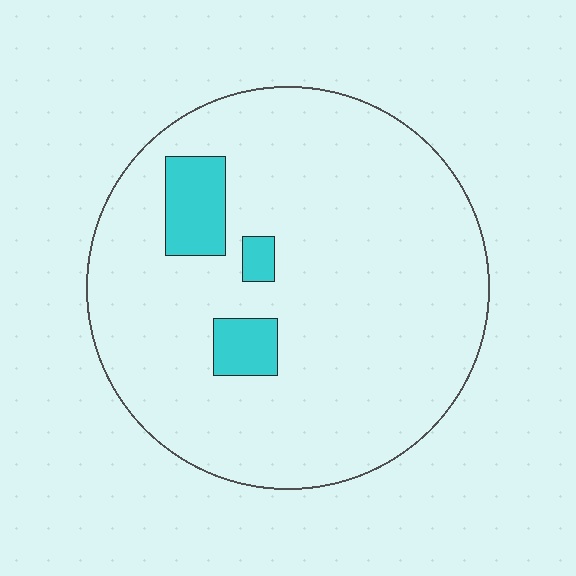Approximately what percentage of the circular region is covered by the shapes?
Approximately 10%.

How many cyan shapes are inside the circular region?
3.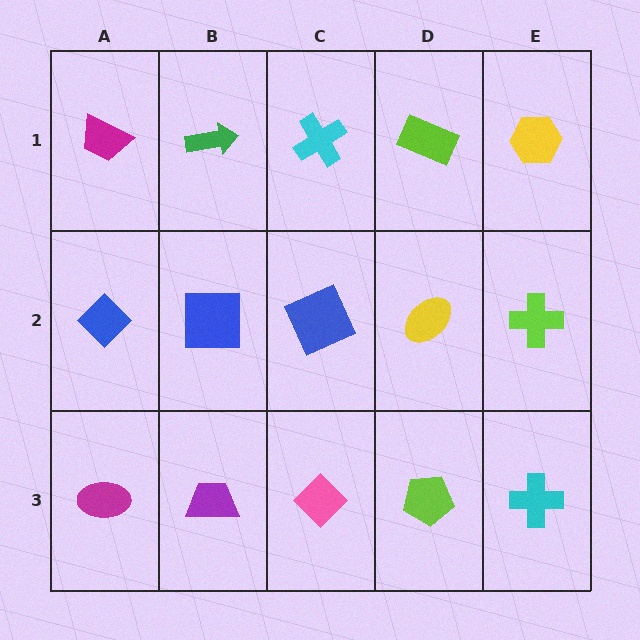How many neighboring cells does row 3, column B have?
3.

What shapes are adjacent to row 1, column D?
A yellow ellipse (row 2, column D), a cyan cross (row 1, column C), a yellow hexagon (row 1, column E).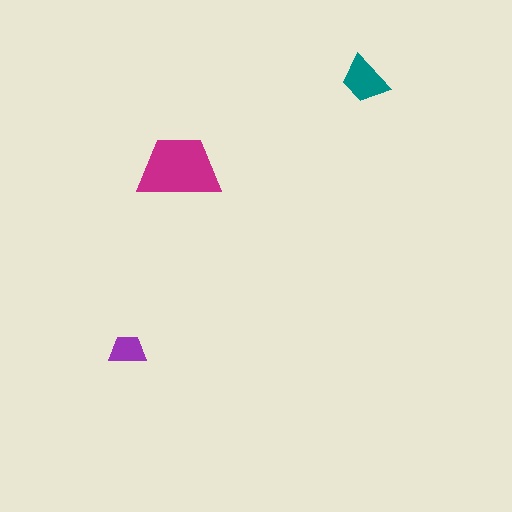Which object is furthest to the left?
The purple trapezoid is leftmost.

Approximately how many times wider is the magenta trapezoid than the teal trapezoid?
About 1.5 times wider.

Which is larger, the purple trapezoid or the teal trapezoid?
The teal one.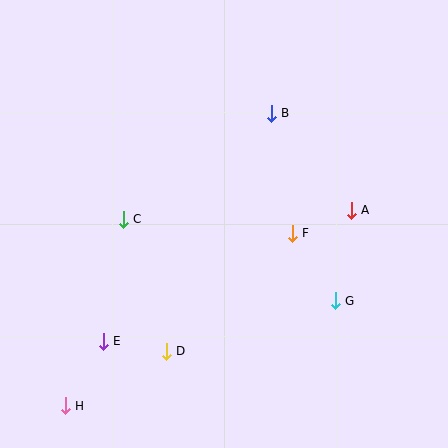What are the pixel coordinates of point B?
Point B is at (271, 113).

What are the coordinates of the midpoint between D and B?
The midpoint between D and B is at (219, 232).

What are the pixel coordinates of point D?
Point D is at (166, 351).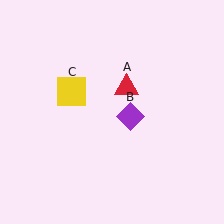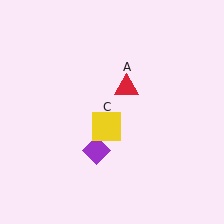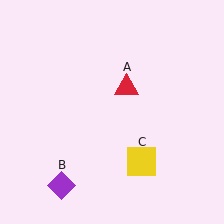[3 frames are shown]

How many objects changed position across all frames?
2 objects changed position: purple diamond (object B), yellow square (object C).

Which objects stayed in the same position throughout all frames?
Red triangle (object A) remained stationary.